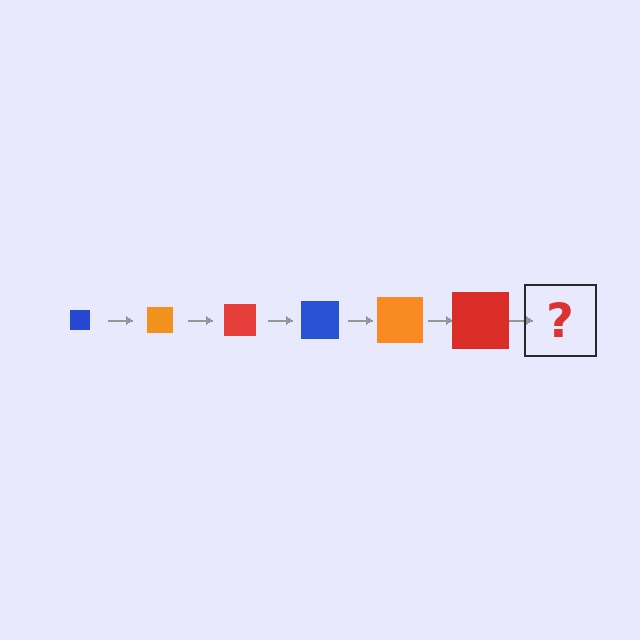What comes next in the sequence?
The next element should be a blue square, larger than the previous one.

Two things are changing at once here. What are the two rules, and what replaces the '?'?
The two rules are that the square grows larger each step and the color cycles through blue, orange, and red. The '?' should be a blue square, larger than the previous one.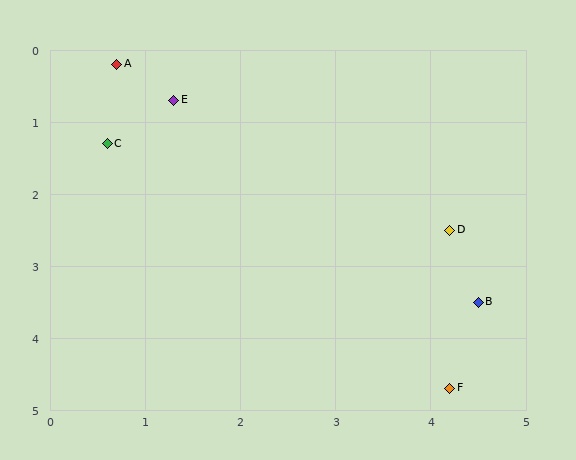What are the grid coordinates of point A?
Point A is at approximately (0.7, 0.2).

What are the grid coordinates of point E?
Point E is at approximately (1.3, 0.7).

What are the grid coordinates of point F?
Point F is at approximately (4.2, 4.7).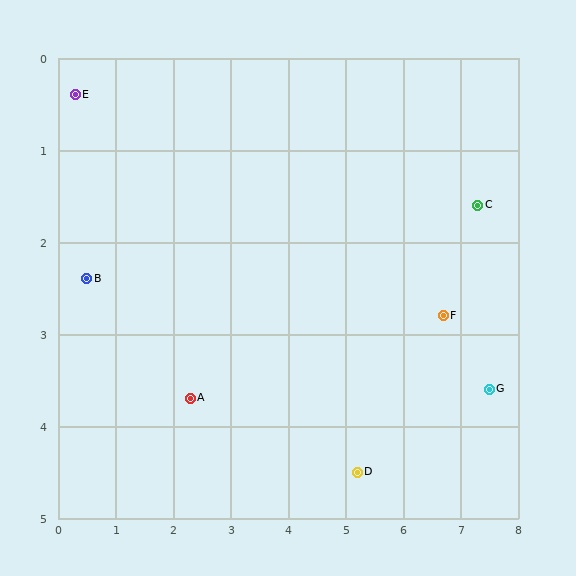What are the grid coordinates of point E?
Point E is at approximately (0.3, 0.4).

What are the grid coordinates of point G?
Point G is at approximately (7.5, 3.6).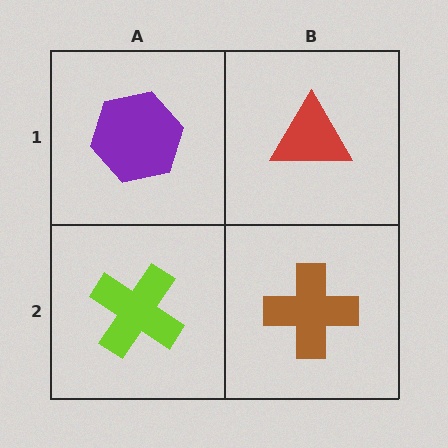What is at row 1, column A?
A purple hexagon.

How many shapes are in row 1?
2 shapes.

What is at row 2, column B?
A brown cross.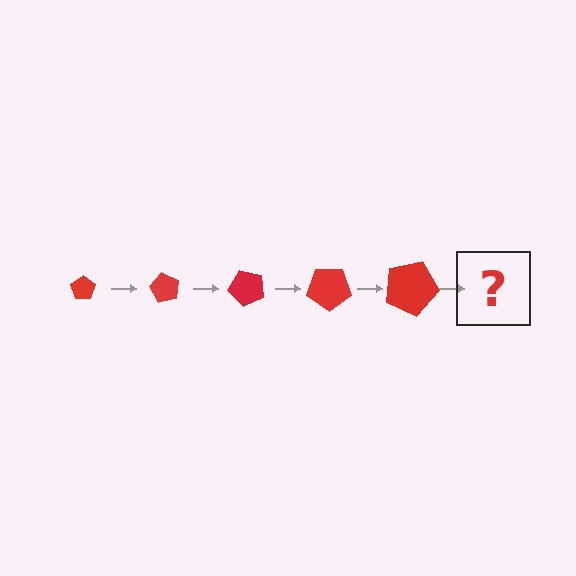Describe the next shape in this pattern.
It should be a pentagon, larger than the previous one and rotated 300 degrees from the start.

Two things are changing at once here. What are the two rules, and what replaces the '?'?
The two rules are that the pentagon grows larger each step and it rotates 60 degrees each step. The '?' should be a pentagon, larger than the previous one and rotated 300 degrees from the start.